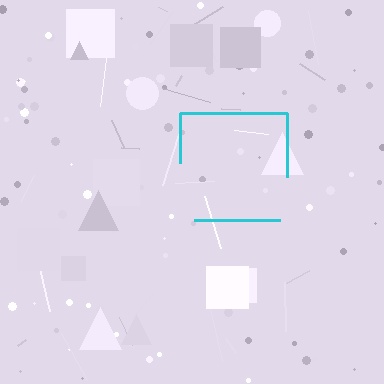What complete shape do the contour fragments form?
The contour fragments form a square.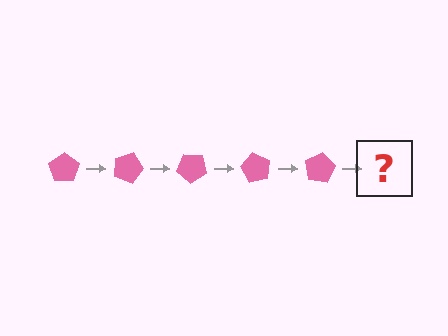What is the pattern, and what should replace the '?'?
The pattern is that the pentagon rotates 20 degrees each step. The '?' should be a pink pentagon rotated 100 degrees.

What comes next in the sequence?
The next element should be a pink pentagon rotated 100 degrees.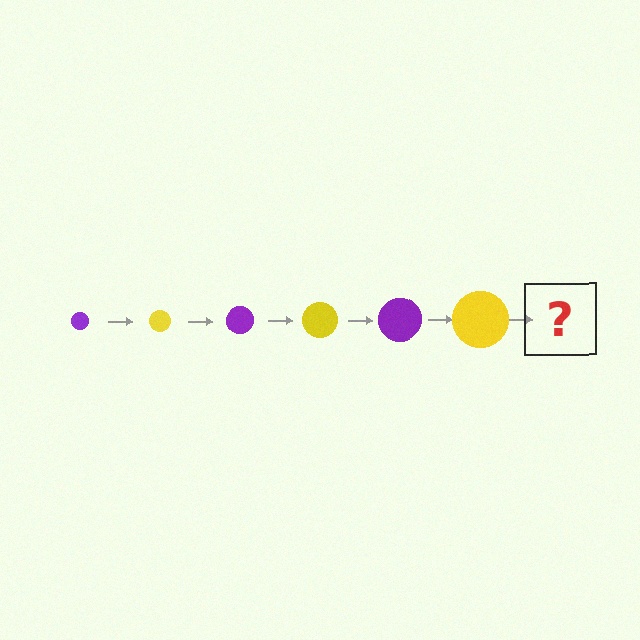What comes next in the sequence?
The next element should be a purple circle, larger than the previous one.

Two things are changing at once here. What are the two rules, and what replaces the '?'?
The two rules are that the circle grows larger each step and the color cycles through purple and yellow. The '?' should be a purple circle, larger than the previous one.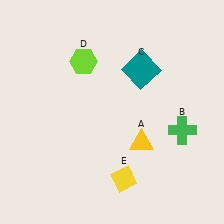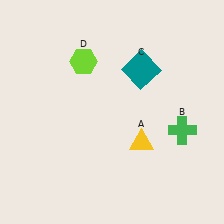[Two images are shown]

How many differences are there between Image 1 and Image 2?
There is 1 difference between the two images.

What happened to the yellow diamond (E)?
The yellow diamond (E) was removed in Image 2. It was in the bottom-right area of Image 1.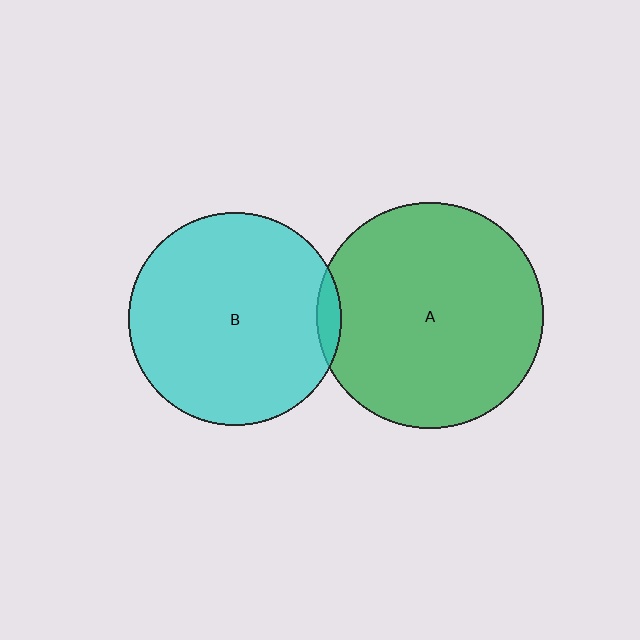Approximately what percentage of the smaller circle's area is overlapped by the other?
Approximately 5%.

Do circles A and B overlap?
Yes.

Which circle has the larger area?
Circle A (green).